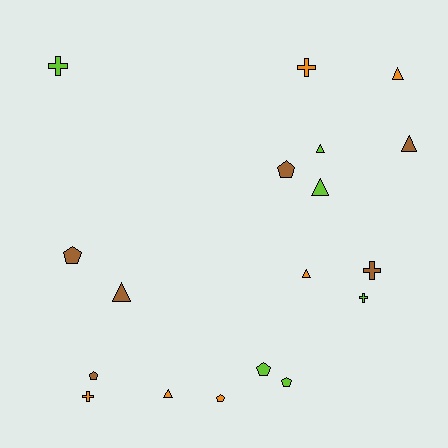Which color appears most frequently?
Brown, with 6 objects.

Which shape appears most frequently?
Triangle, with 7 objects.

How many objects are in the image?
There are 18 objects.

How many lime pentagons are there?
There are 2 lime pentagons.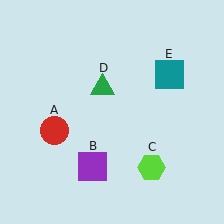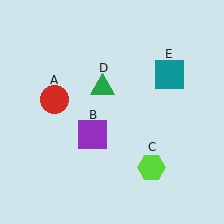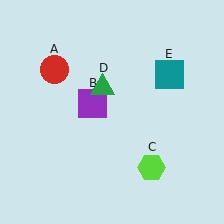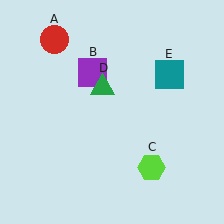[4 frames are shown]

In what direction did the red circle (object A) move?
The red circle (object A) moved up.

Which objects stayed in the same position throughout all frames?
Lime hexagon (object C) and green triangle (object D) and teal square (object E) remained stationary.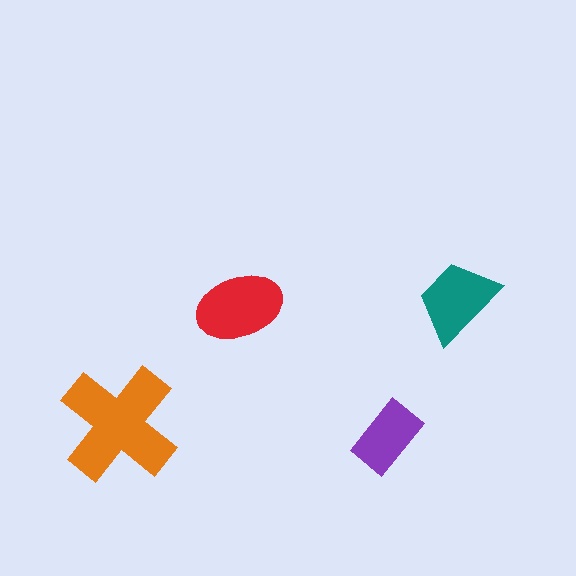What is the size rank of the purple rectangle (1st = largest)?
4th.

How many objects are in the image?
There are 4 objects in the image.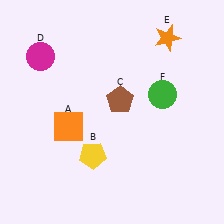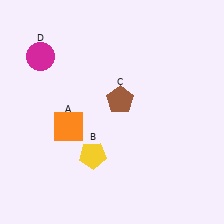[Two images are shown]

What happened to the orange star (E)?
The orange star (E) was removed in Image 2. It was in the top-right area of Image 1.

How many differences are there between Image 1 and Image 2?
There are 2 differences between the two images.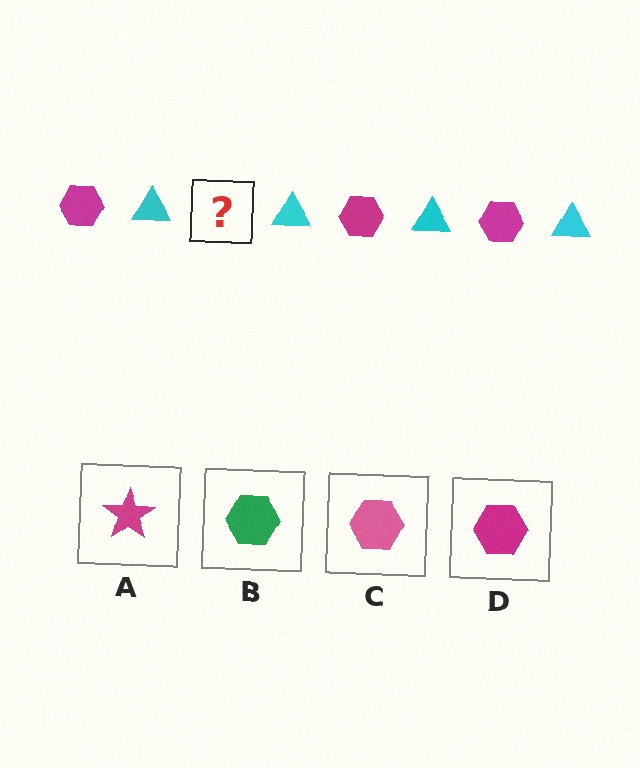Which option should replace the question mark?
Option D.